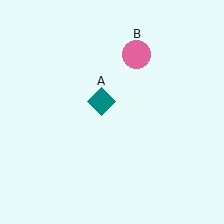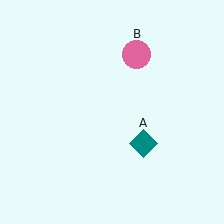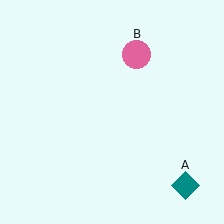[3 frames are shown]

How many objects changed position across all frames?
1 object changed position: teal diamond (object A).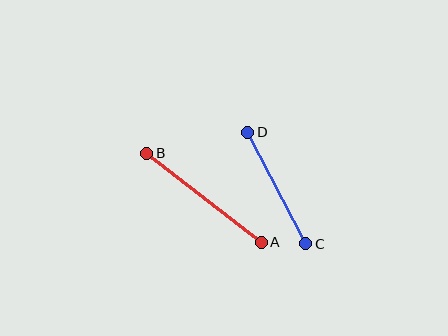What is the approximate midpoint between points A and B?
The midpoint is at approximately (204, 198) pixels.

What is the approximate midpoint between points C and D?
The midpoint is at approximately (277, 188) pixels.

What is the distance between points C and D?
The distance is approximately 126 pixels.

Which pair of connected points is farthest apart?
Points A and B are farthest apart.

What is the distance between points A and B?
The distance is approximately 145 pixels.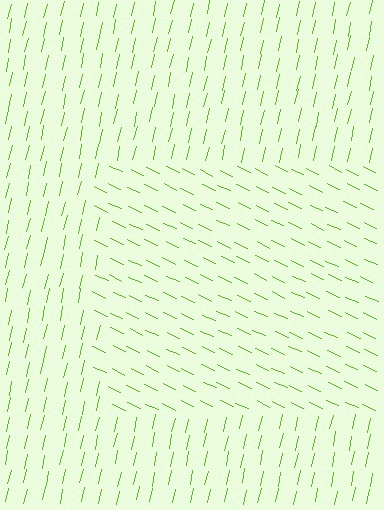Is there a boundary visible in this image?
Yes, there is a texture boundary formed by a change in line orientation.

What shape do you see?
I see a rectangle.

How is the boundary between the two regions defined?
The boundary is defined purely by a change in line orientation (approximately 77 degrees difference). All lines are the same color and thickness.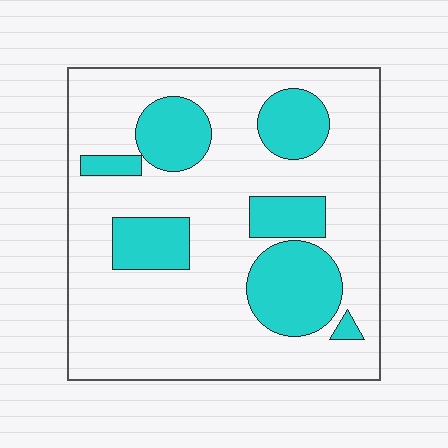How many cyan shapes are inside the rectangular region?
7.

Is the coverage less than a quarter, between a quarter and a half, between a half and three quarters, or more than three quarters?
Between a quarter and a half.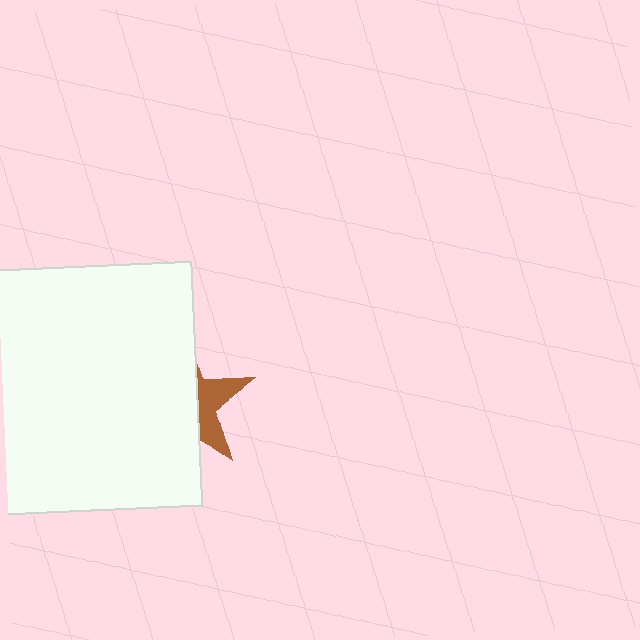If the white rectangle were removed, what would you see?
You would see the complete brown star.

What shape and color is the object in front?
The object in front is a white rectangle.